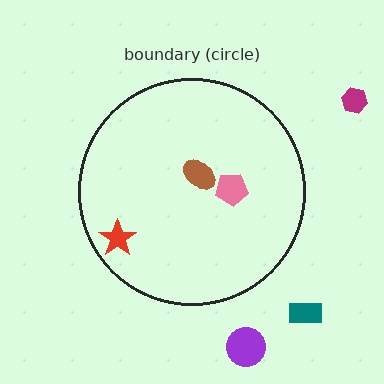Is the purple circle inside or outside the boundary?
Outside.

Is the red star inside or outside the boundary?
Inside.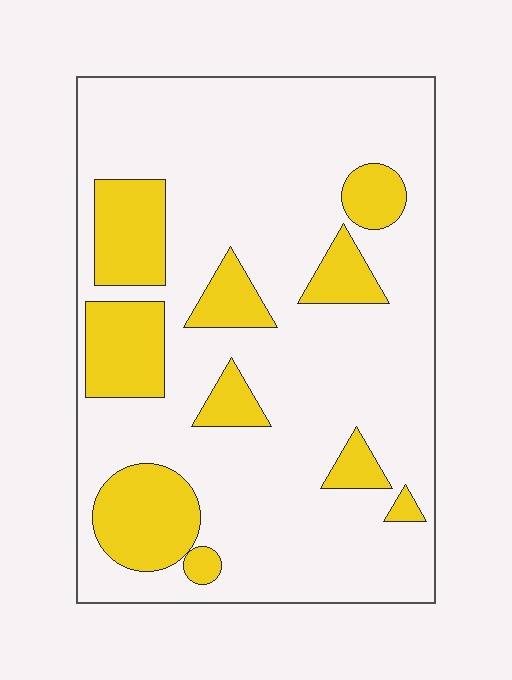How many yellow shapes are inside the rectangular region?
10.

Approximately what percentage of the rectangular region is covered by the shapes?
Approximately 25%.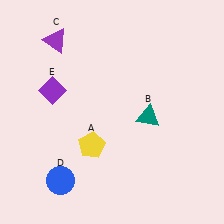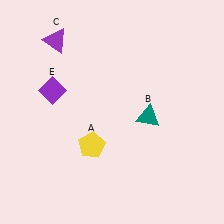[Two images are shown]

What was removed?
The blue circle (D) was removed in Image 2.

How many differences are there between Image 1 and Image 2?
There is 1 difference between the two images.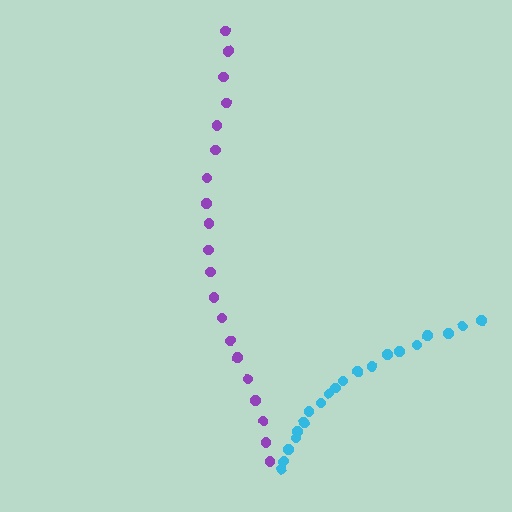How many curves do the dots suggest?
There are 2 distinct paths.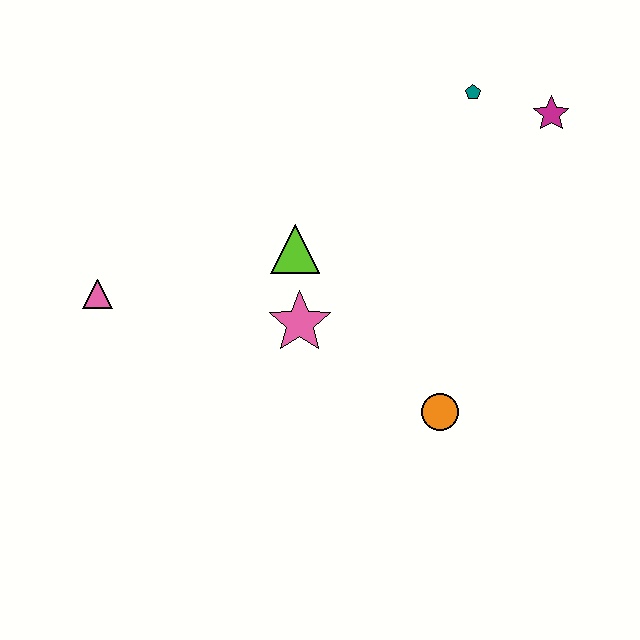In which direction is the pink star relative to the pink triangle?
The pink star is to the right of the pink triangle.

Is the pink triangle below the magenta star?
Yes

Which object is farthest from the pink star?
The magenta star is farthest from the pink star.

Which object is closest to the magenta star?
The teal pentagon is closest to the magenta star.